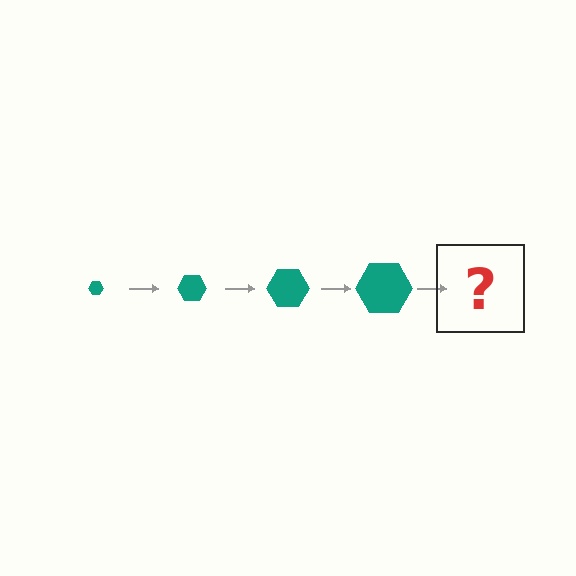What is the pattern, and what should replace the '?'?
The pattern is that the hexagon gets progressively larger each step. The '?' should be a teal hexagon, larger than the previous one.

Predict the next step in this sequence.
The next step is a teal hexagon, larger than the previous one.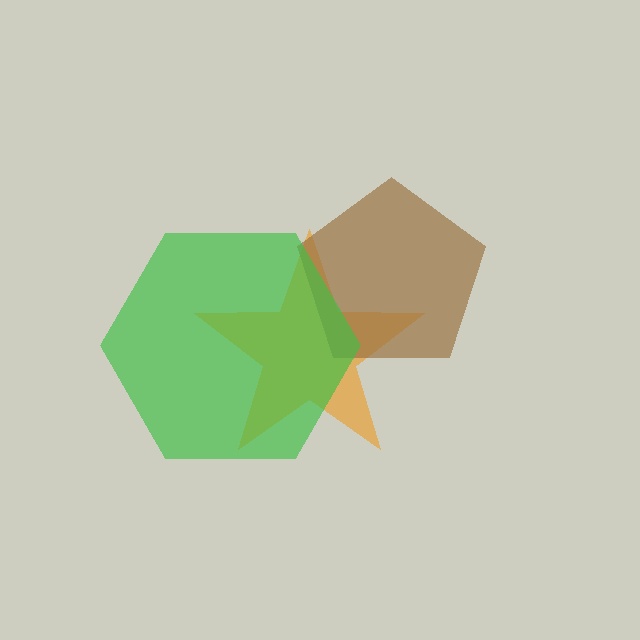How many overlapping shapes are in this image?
There are 3 overlapping shapes in the image.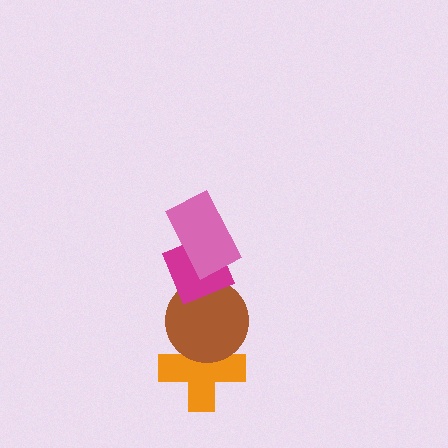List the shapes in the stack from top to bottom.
From top to bottom: the pink rectangle, the magenta diamond, the brown circle, the orange cross.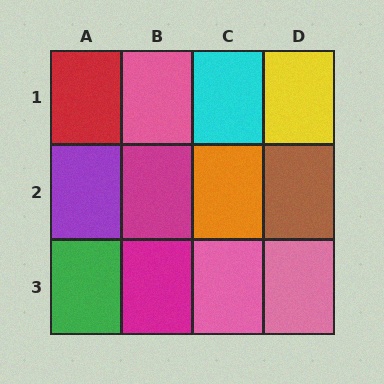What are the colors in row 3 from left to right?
Green, magenta, pink, pink.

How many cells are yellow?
1 cell is yellow.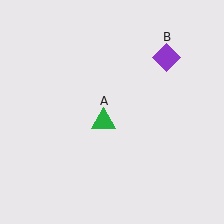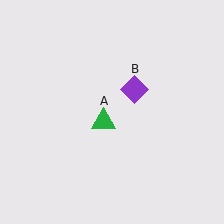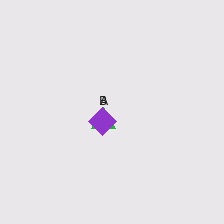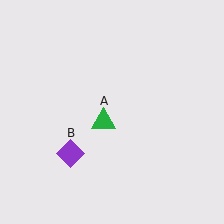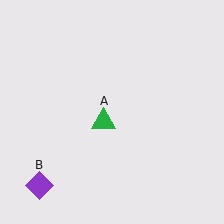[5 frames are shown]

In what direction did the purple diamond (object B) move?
The purple diamond (object B) moved down and to the left.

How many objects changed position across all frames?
1 object changed position: purple diamond (object B).